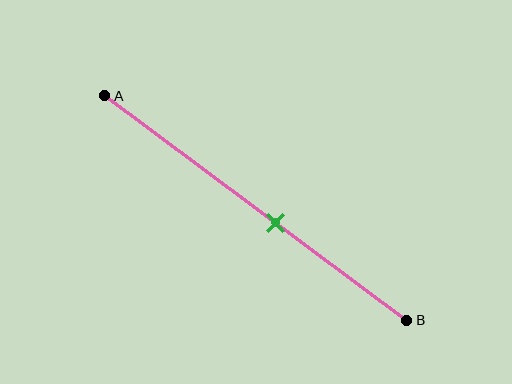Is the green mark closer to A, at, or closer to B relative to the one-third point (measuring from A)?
The green mark is closer to point B than the one-third point of segment AB.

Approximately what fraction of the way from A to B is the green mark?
The green mark is approximately 55% of the way from A to B.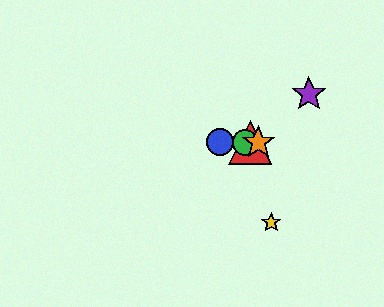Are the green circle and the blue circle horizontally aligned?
Yes, both are at y≈142.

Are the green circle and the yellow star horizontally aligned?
No, the green circle is at y≈142 and the yellow star is at y≈223.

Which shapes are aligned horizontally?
The red triangle, the blue circle, the green circle, the orange star are aligned horizontally.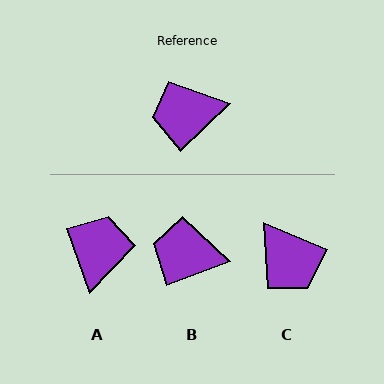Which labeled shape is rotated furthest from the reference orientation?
A, about 114 degrees away.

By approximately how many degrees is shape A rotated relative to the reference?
Approximately 114 degrees clockwise.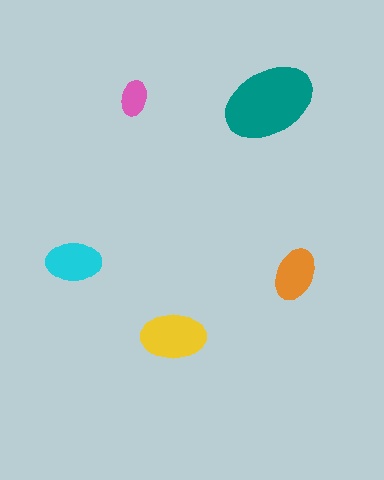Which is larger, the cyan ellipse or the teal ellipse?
The teal one.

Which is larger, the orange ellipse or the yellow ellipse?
The yellow one.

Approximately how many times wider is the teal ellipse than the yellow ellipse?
About 1.5 times wider.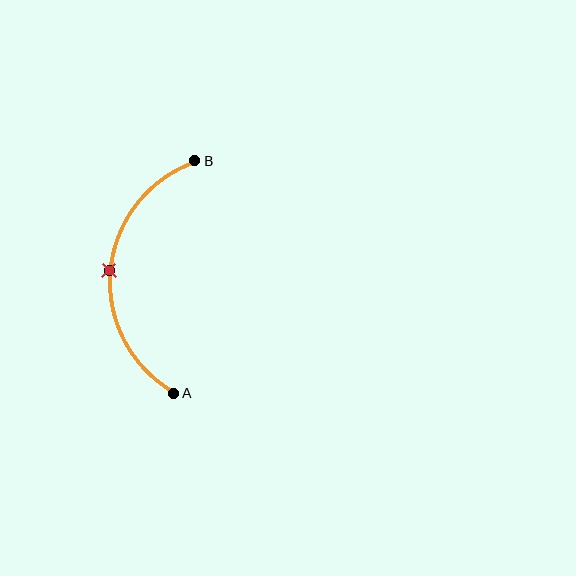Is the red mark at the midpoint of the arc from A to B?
Yes. The red mark lies on the arc at equal arc-length from both A and B — it is the arc midpoint.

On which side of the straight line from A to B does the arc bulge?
The arc bulges to the left of the straight line connecting A and B.